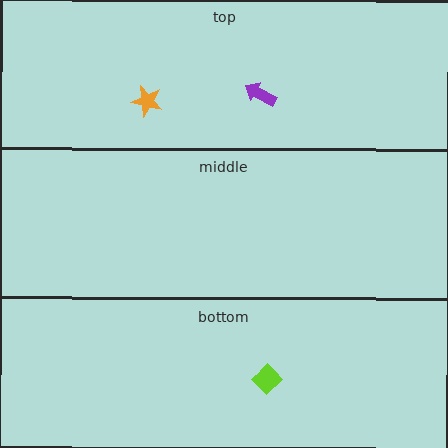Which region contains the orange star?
The top region.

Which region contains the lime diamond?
The bottom region.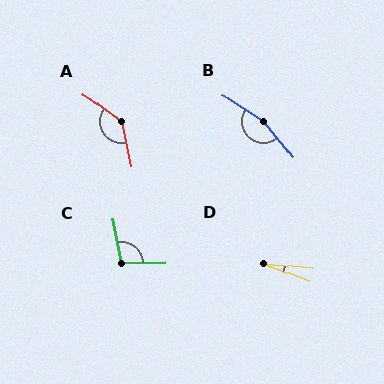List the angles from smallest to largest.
D (16°), C (100°), A (139°), B (162°).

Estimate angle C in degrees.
Approximately 100 degrees.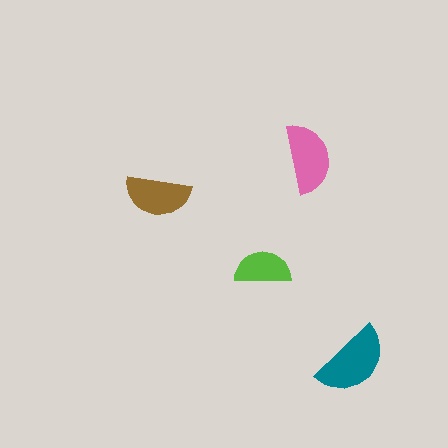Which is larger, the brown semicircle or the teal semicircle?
The teal one.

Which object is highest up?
The pink semicircle is topmost.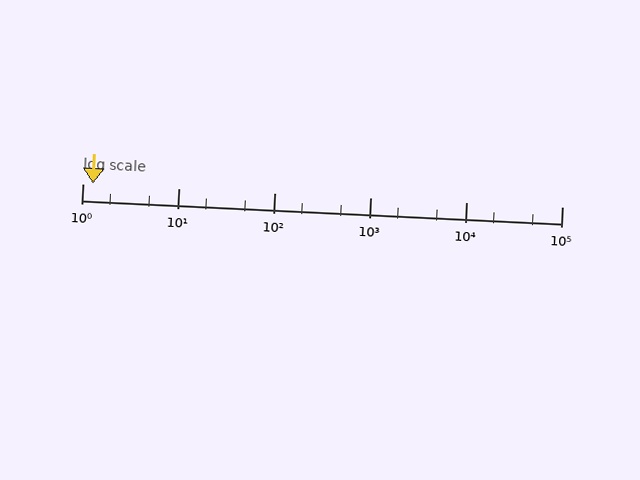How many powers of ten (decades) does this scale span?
The scale spans 5 decades, from 1 to 100000.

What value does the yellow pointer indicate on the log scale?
The pointer indicates approximately 1.3.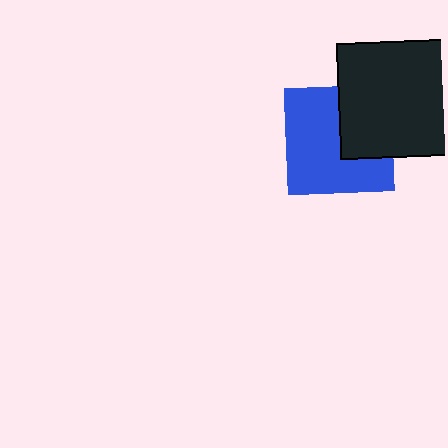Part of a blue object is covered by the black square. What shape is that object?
It is a square.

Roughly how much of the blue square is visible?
Most of it is visible (roughly 66%).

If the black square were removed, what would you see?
You would see the complete blue square.